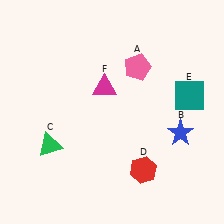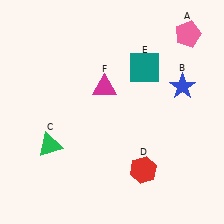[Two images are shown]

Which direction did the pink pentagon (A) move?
The pink pentagon (A) moved right.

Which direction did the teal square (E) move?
The teal square (E) moved left.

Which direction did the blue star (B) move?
The blue star (B) moved up.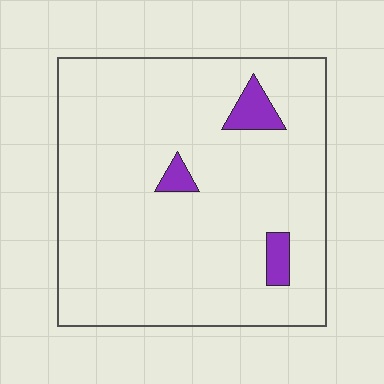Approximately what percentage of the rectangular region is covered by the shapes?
Approximately 5%.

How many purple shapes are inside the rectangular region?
3.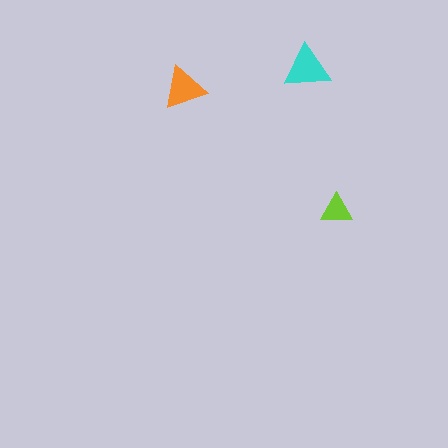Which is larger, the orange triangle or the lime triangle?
The orange one.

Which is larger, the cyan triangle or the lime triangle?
The cyan one.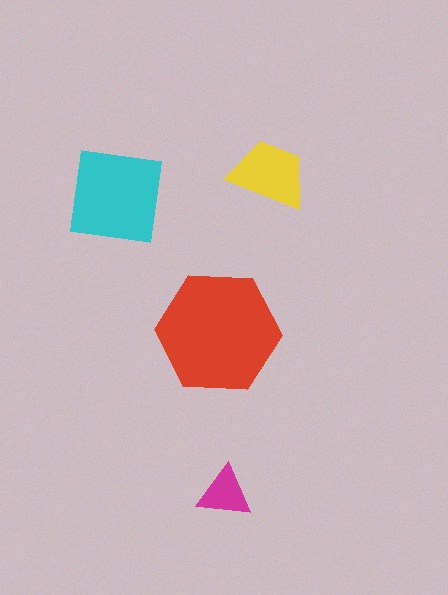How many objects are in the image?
There are 4 objects in the image.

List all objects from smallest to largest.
The magenta triangle, the yellow trapezoid, the cyan square, the red hexagon.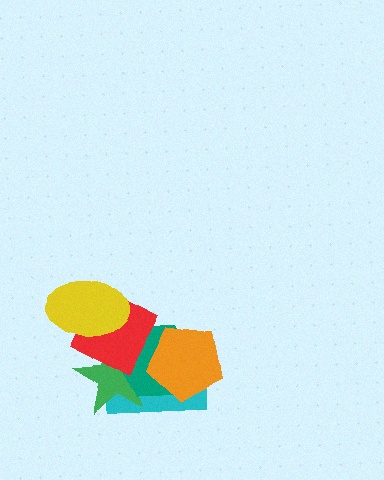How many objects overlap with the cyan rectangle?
4 objects overlap with the cyan rectangle.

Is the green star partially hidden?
Yes, it is partially covered by another shape.